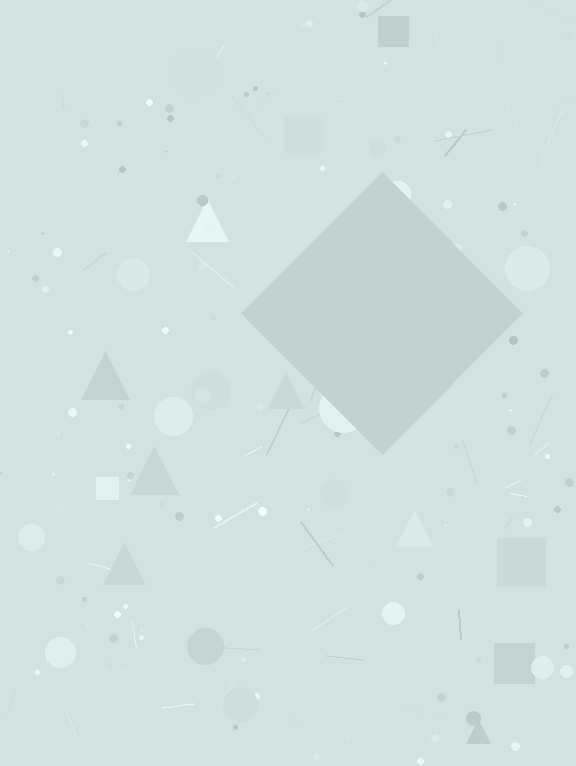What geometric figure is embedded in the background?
A diamond is embedded in the background.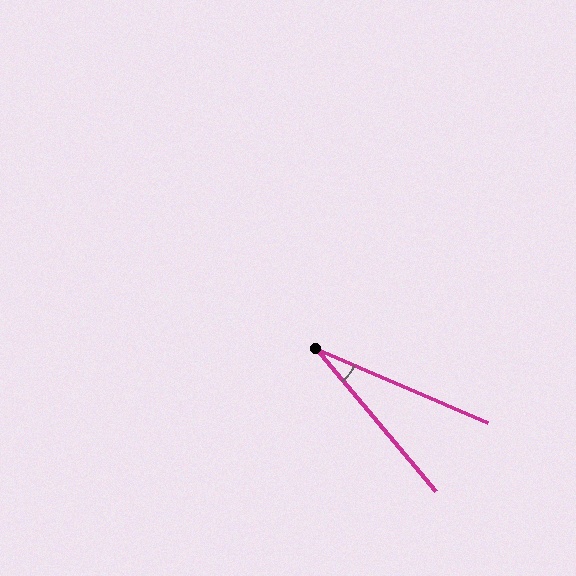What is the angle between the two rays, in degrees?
Approximately 27 degrees.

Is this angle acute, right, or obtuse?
It is acute.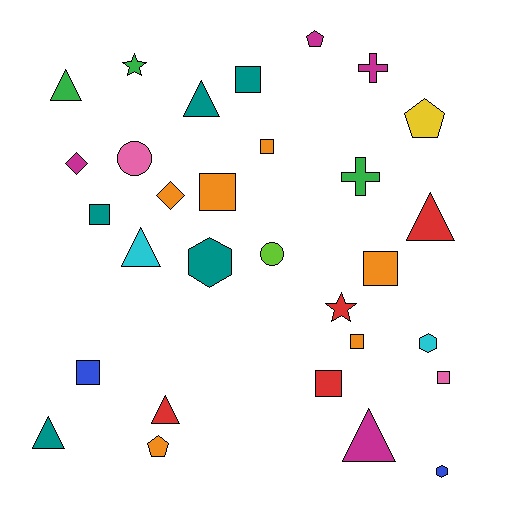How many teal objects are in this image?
There are 5 teal objects.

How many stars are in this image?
There are 2 stars.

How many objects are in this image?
There are 30 objects.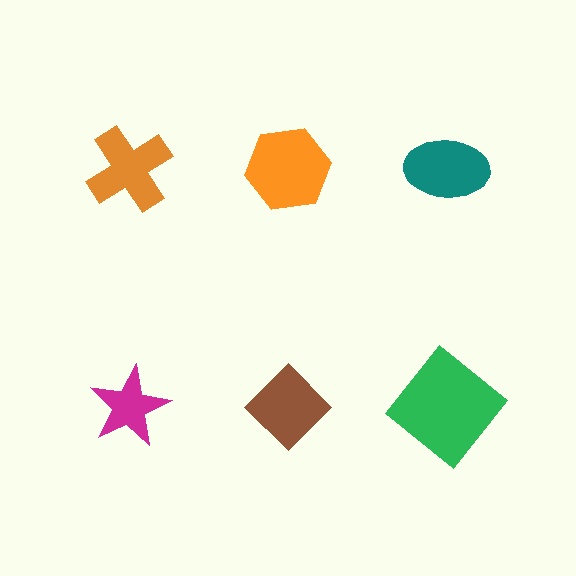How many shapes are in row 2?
3 shapes.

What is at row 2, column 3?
A green diamond.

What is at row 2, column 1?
A magenta star.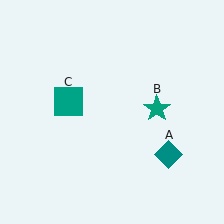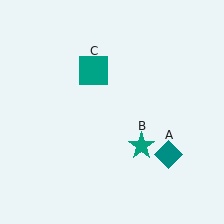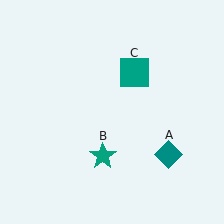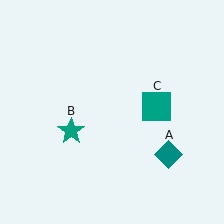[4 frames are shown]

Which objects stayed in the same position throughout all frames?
Teal diamond (object A) remained stationary.